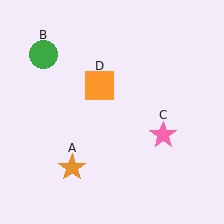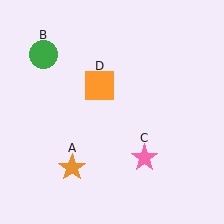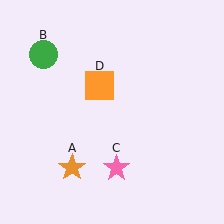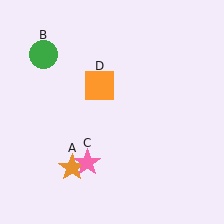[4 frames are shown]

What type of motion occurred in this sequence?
The pink star (object C) rotated clockwise around the center of the scene.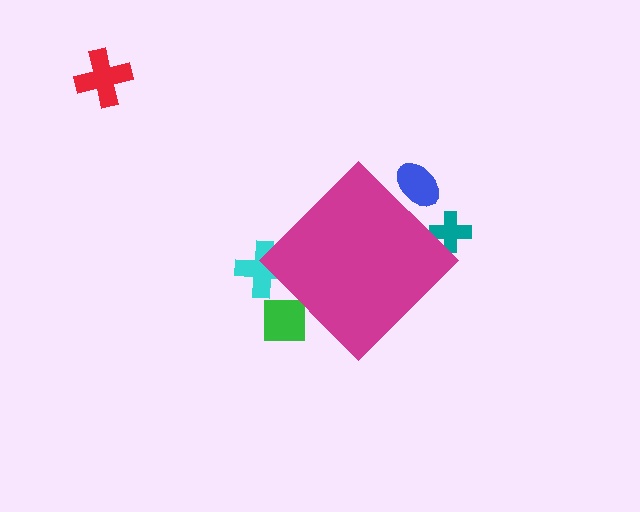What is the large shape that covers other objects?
A magenta diamond.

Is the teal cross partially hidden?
Yes, the teal cross is partially hidden behind the magenta diamond.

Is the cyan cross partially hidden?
Yes, the cyan cross is partially hidden behind the magenta diamond.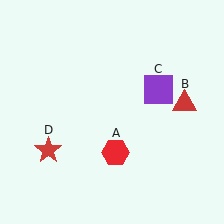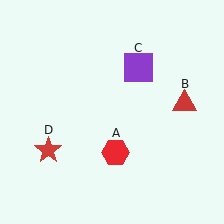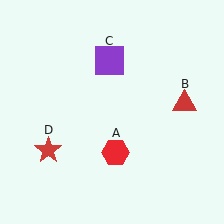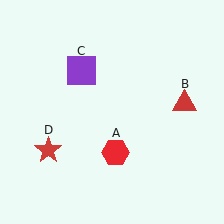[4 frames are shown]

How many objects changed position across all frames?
1 object changed position: purple square (object C).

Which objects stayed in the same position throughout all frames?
Red hexagon (object A) and red triangle (object B) and red star (object D) remained stationary.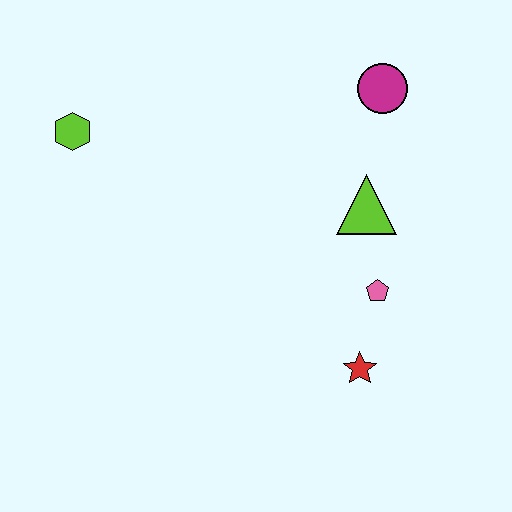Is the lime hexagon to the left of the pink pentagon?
Yes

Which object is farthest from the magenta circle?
The lime hexagon is farthest from the magenta circle.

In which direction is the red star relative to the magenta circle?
The red star is below the magenta circle.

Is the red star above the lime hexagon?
No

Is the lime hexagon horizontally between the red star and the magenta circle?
No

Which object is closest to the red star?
The pink pentagon is closest to the red star.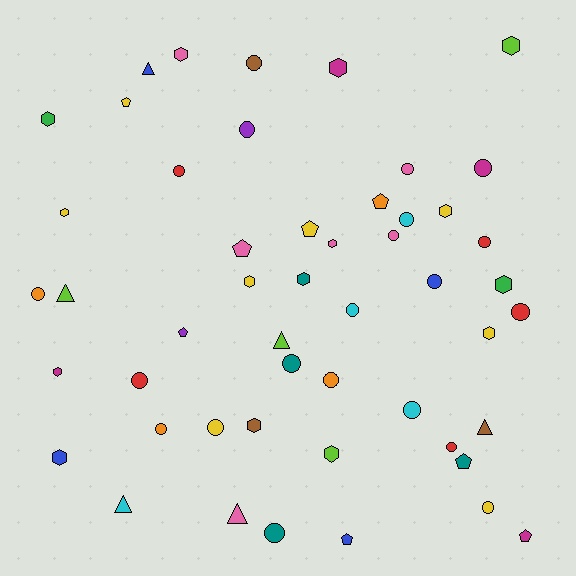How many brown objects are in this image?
There are 3 brown objects.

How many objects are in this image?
There are 50 objects.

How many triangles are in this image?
There are 6 triangles.